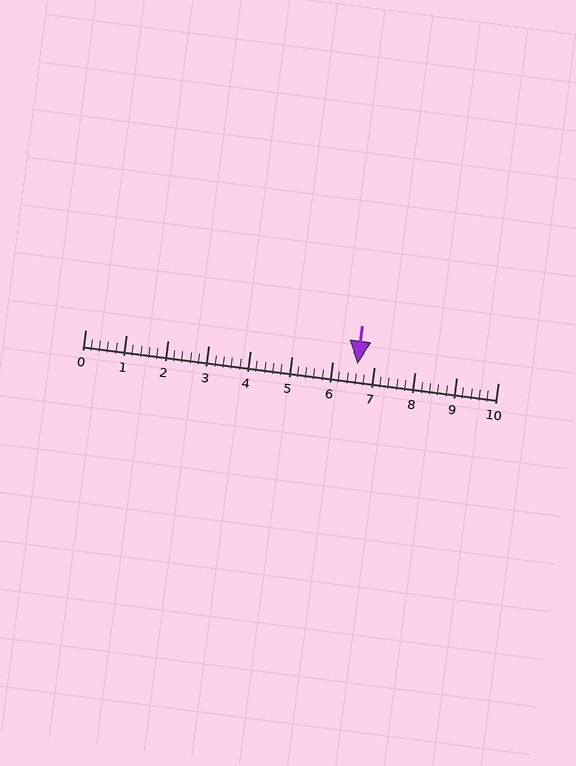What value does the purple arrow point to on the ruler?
The purple arrow points to approximately 6.6.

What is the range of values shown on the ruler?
The ruler shows values from 0 to 10.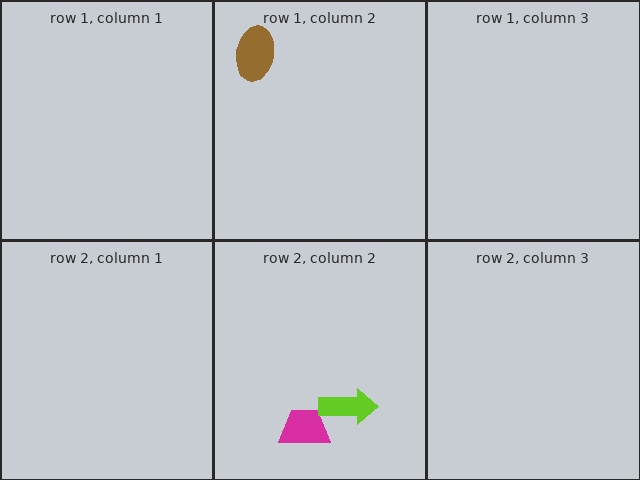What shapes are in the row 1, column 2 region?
The brown ellipse.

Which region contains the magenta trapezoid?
The row 2, column 2 region.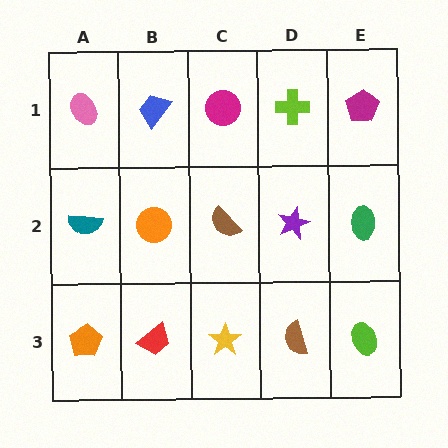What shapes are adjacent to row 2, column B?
A blue trapezoid (row 1, column B), a red trapezoid (row 3, column B), a teal semicircle (row 2, column A), a brown semicircle (row 2, column C).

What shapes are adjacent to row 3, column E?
A green ellipse (row 2, column E), a brown semicircle (row 3, column D).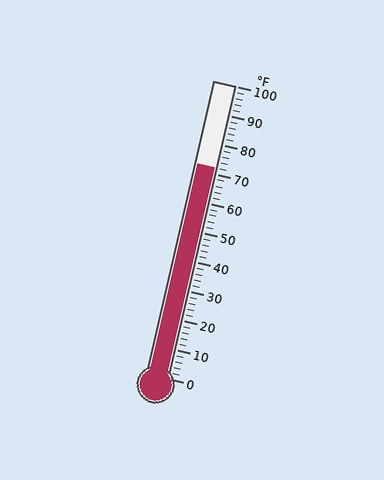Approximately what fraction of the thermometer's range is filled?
The thermometer is filled to approximately 70% of its range.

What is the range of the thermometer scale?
The thermometer scale ranges from 0°F to 100°F.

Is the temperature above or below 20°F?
The temperature is above 20°F.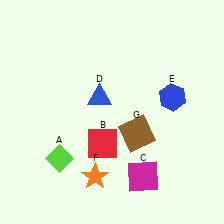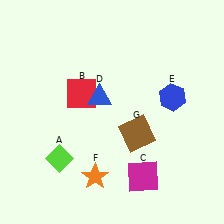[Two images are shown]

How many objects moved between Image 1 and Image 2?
1 object moved between the two images.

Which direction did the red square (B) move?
The red square (B) moved up.